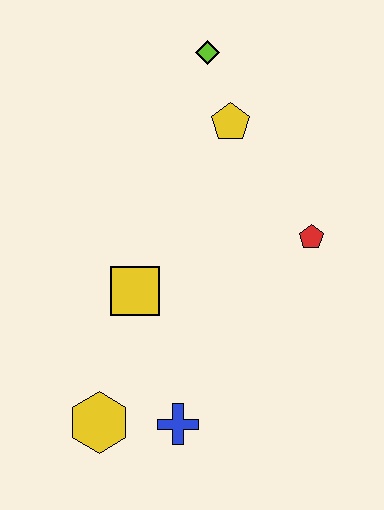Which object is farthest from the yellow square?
The lime diamond is farthest from the yellow square.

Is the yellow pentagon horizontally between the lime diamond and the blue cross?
No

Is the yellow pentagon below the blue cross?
No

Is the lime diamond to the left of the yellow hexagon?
No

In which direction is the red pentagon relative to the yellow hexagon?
The red pentagon is to the right of the yellow hexagon.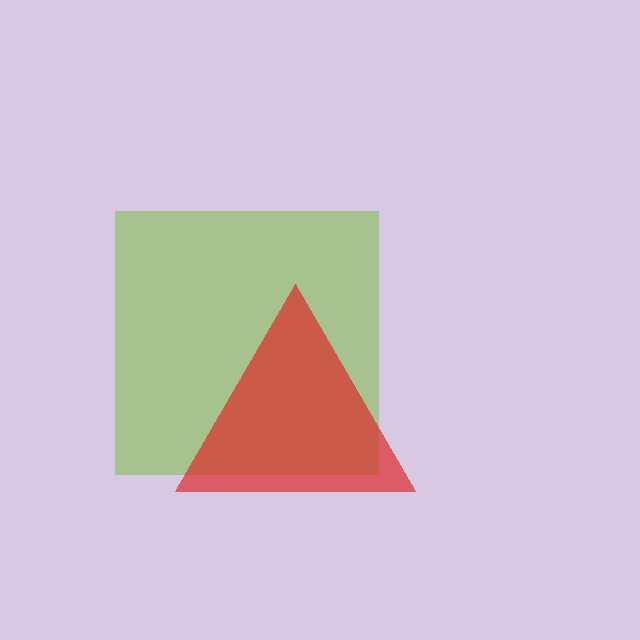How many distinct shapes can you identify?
There are 2 distinct shapes: a lime square, a red triangle.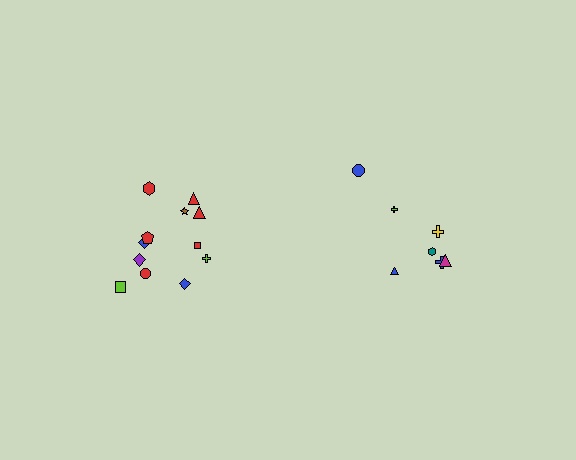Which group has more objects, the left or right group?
The left group.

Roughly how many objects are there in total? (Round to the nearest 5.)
Roughly 20 objects in total.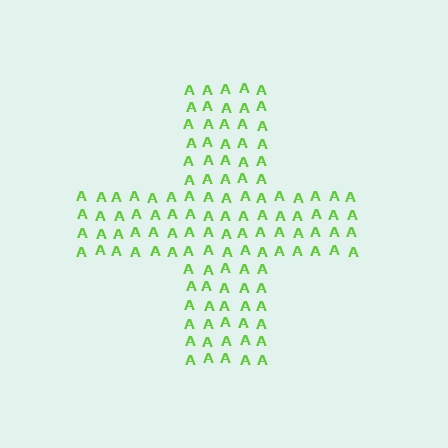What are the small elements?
The small elements are letter A's.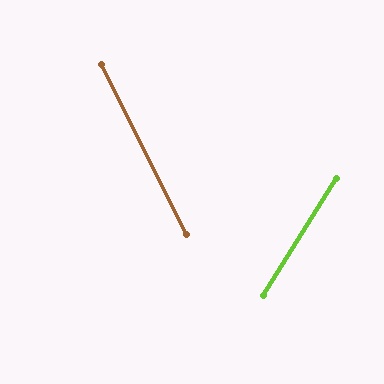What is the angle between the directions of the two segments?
Approximately 59 degrees.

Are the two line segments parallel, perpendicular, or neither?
Neither parallel nor perpendicular — they differ by about 59°.